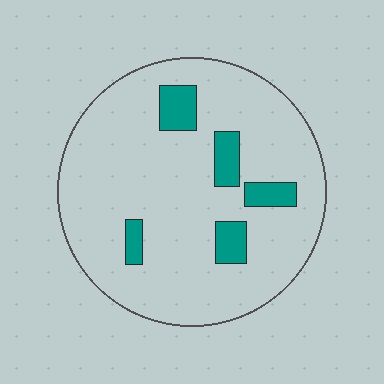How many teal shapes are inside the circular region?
5.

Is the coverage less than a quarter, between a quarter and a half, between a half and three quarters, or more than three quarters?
Less than a quarter.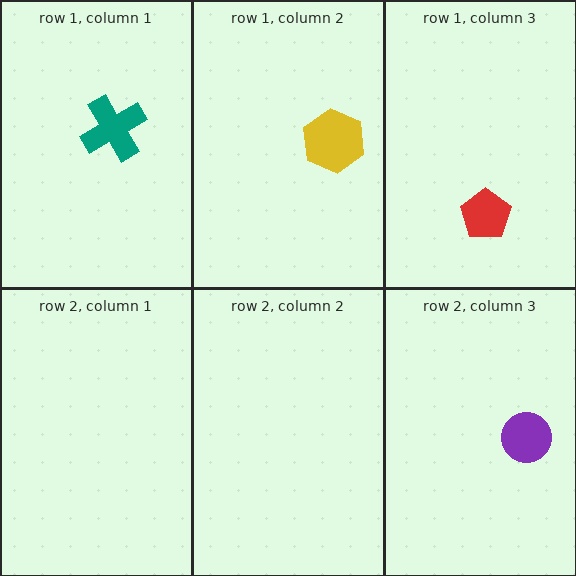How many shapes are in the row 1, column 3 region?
1.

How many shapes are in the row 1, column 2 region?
1.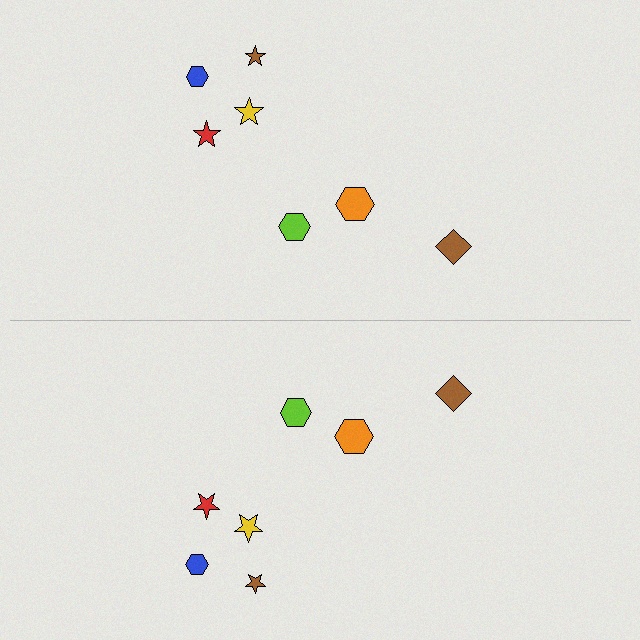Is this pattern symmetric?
Yes, this pattern has bilateral (reflection) symmetry.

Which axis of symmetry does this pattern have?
The pattern has a horizontal axis of symmetry running through the center of the image.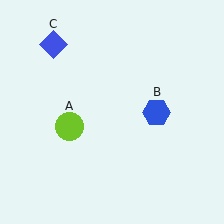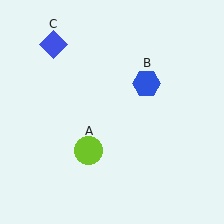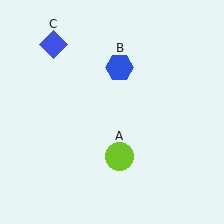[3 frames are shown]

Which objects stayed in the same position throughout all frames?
Blue diamond (object C) remained stationary.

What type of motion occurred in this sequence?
The lime circle (object A), blue hexagon (object B) rotated counterclockwise around the center of the scene.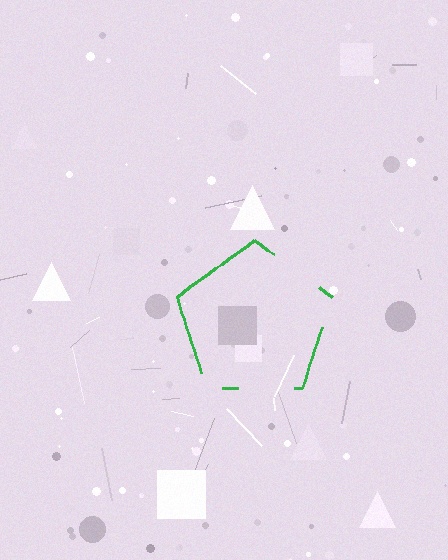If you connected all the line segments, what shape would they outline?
They would outline a pentagon.